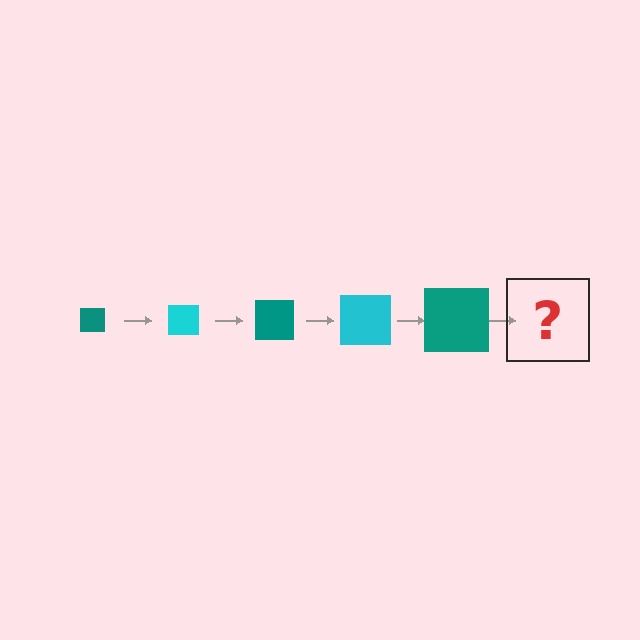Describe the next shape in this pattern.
It should be a cyan square, larger than the previous one.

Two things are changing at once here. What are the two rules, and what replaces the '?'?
The two rules are that the square grows larger each step and the color cycles through teal and cyan. The '?' should be a cyan square, larger than the previous one.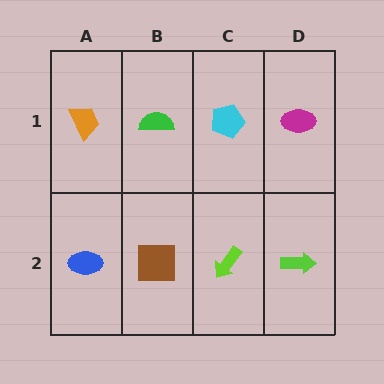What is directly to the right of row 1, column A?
A green semicircle.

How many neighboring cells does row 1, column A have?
2.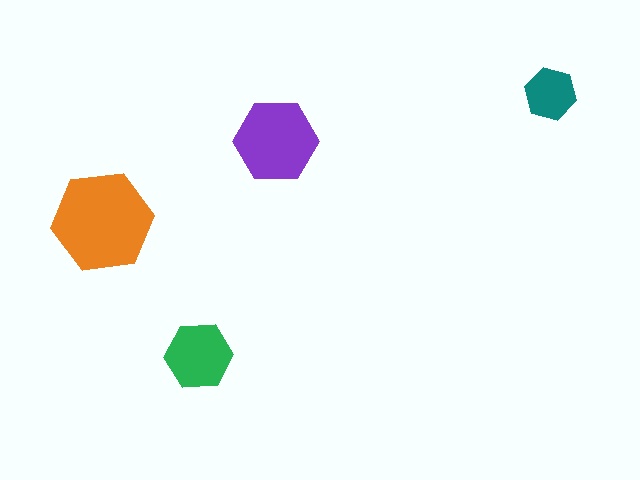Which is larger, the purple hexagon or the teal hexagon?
The purple one.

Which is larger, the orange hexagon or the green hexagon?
The orange one.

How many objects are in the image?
There are 4 objects in the image.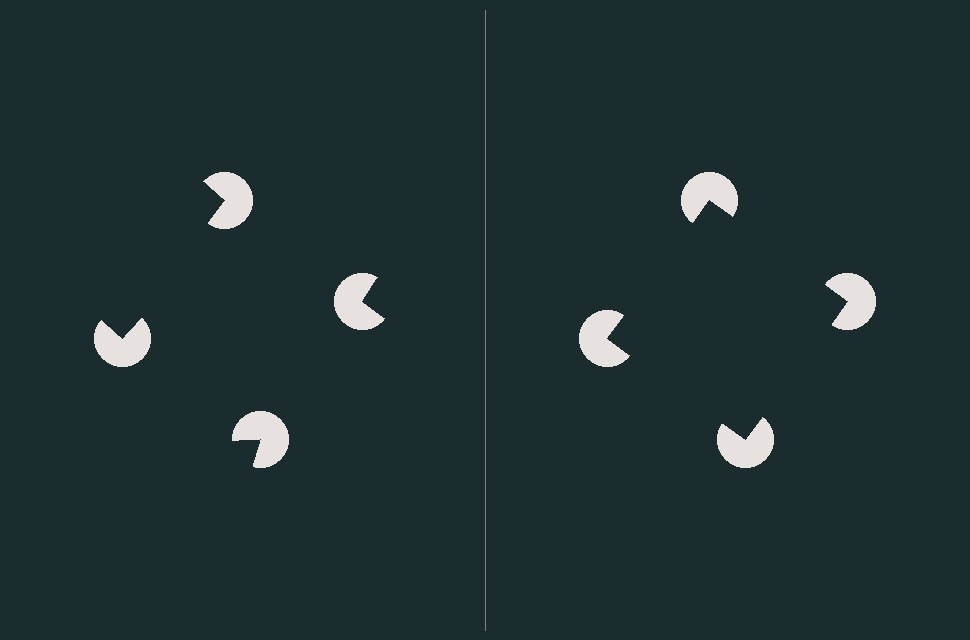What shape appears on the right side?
An illusory square.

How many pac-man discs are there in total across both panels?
8 — 4 on each side.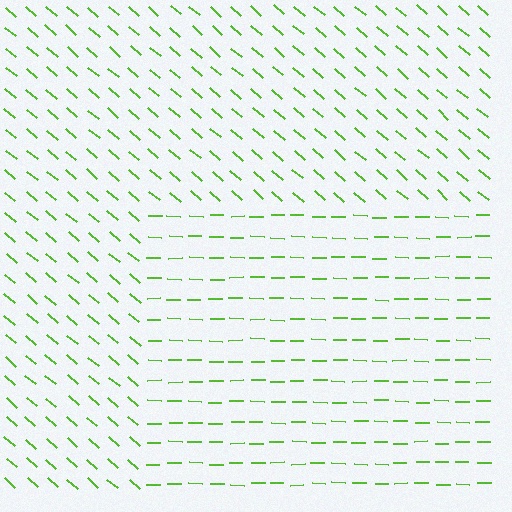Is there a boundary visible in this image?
Yes, there is a texture boundary formed by a change in line orientation.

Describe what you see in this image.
The image is filled with small lime line segments. A rectangle region in the image has lines oriented differently from the surrounding lines, creating a visible texture boundary.